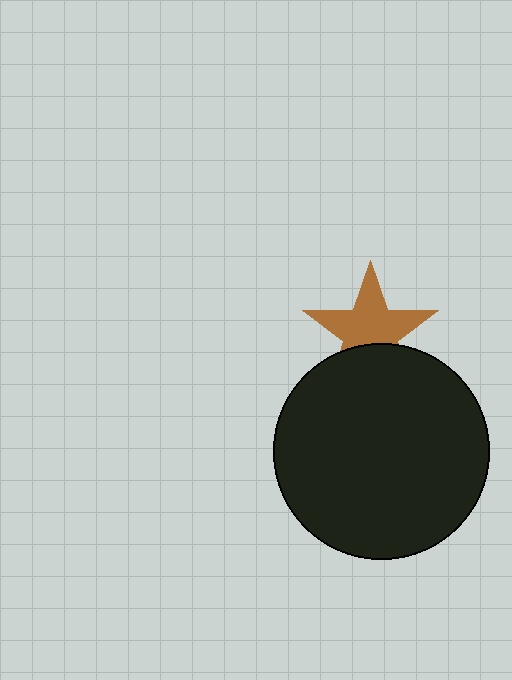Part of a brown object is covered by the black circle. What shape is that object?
It is a star.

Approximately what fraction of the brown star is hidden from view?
Roughly 32% of the brown star is hidden behind the black circle.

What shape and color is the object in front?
The object in front is a black circle.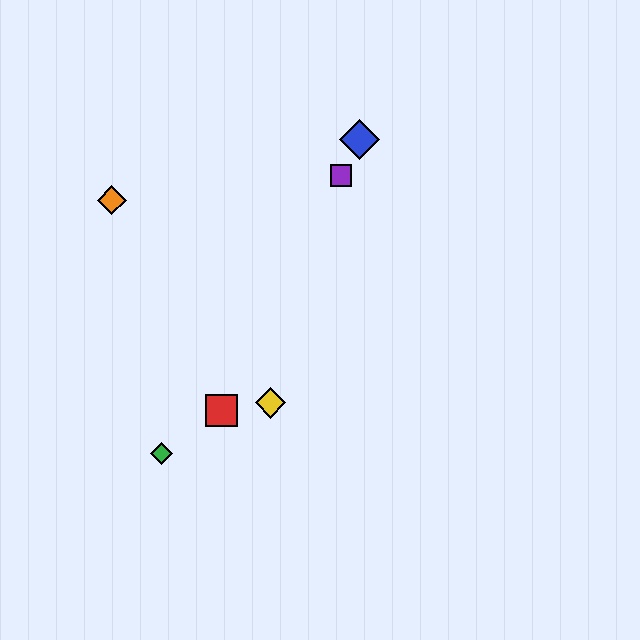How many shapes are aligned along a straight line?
3 shapes (the red square, the blue diamond, the purple square) are aligned along a straight line.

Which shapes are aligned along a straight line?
The red square, the blue diamond, the purple square are aligned along a straight line.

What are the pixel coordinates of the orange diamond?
The orange diamond is at (112, 200).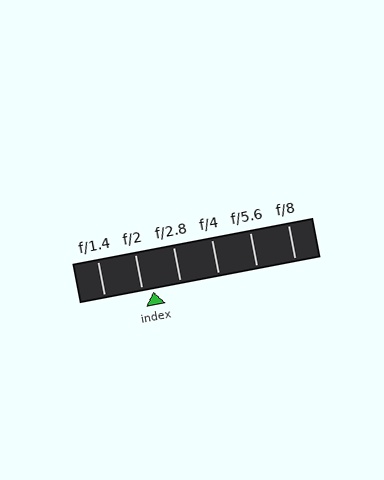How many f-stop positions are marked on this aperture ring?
There are 6 f-stop positions marked.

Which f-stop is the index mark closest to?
The index mark is closest to f/2.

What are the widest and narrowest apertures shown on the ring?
The widest aperture shown is f/1.4 and the narrowest is f/8.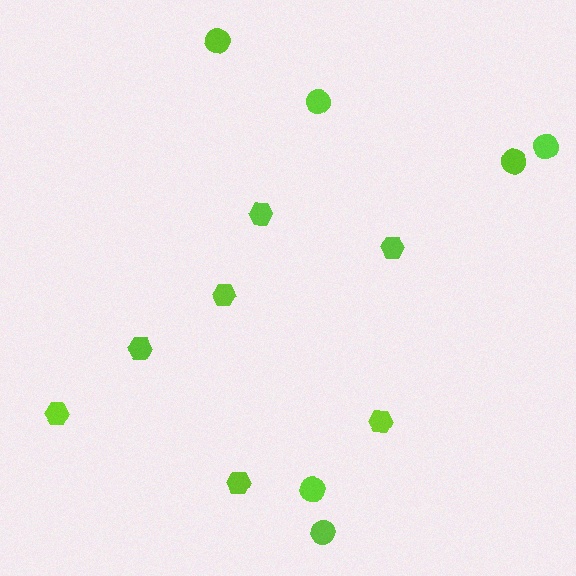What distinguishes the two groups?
There are 2 groups: one group of hexagons (7) and one group of circles (6).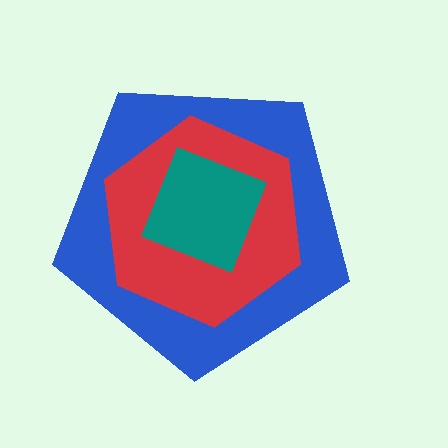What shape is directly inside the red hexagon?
The teal square.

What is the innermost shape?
The teal square.